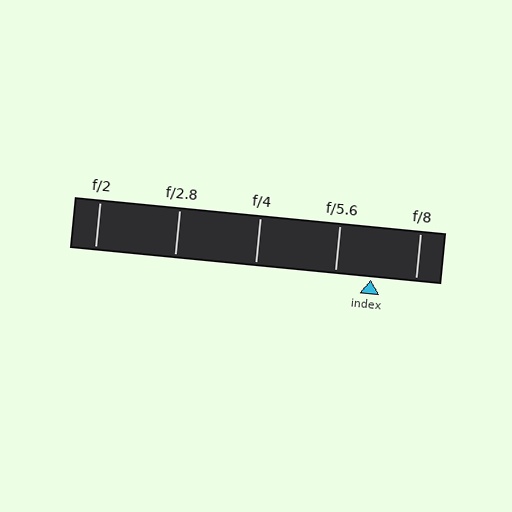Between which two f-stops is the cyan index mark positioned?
The index mark is between f/5.6 and f/8.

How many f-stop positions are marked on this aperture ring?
There are 5 f-stop positions marked.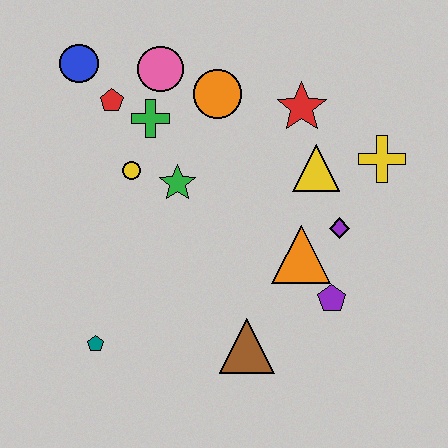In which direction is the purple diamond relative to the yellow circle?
The purple diamond is to the right of the yellow circle.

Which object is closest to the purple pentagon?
The orange triangle is closest to the purple pentagon.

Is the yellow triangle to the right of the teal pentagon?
Yes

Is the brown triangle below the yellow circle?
Yes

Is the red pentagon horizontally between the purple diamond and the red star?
No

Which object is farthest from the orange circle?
The teal pentagon is farthest from the orange circle.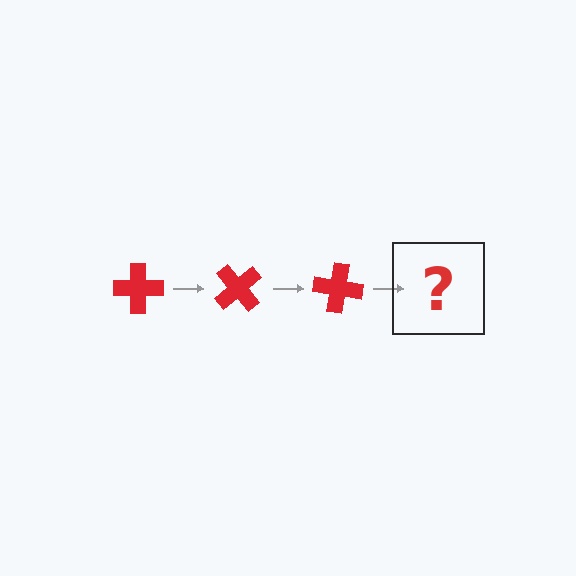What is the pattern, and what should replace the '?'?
The pattern is that the cross rotates 50 degrees each step. The '?' should be a red cross rotated 150 degrees.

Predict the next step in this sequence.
The next step is a red cross rotated 150 degrees.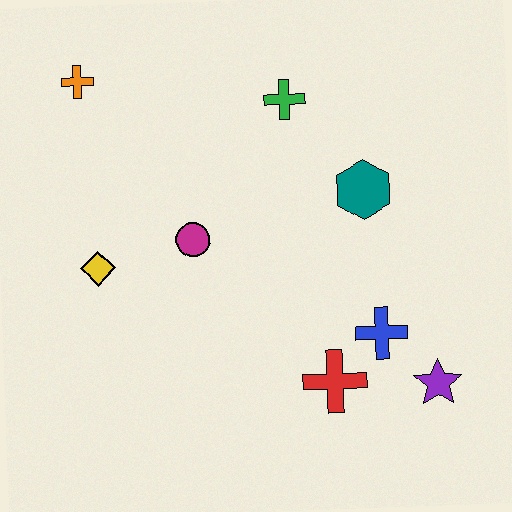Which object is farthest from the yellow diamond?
The purple star is farthest from the yellow diamond.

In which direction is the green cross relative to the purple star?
The green cross is above the purple star.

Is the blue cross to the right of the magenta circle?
Yes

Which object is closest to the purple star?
The blue cross is closest to the purple star.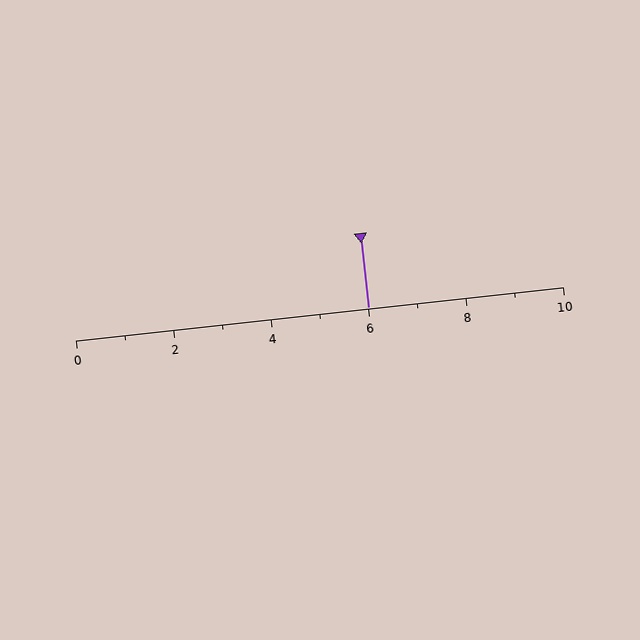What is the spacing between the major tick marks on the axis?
The major ticks are spaced 2 apart.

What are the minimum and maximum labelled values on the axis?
The axis runs from 0 to 10.